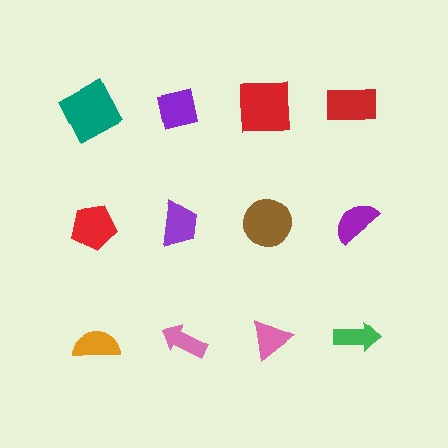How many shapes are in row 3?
4 shapes.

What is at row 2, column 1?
A red pentagon.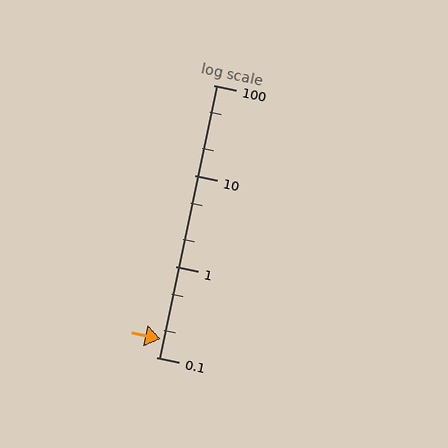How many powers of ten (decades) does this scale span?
The scale spans 3 decades, from 0.1 to 100.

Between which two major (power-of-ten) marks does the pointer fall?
The pointer is between 0.1 and 1.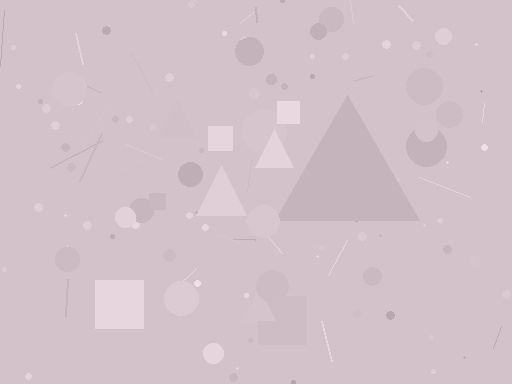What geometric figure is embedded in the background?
A triangle is embedded in the background.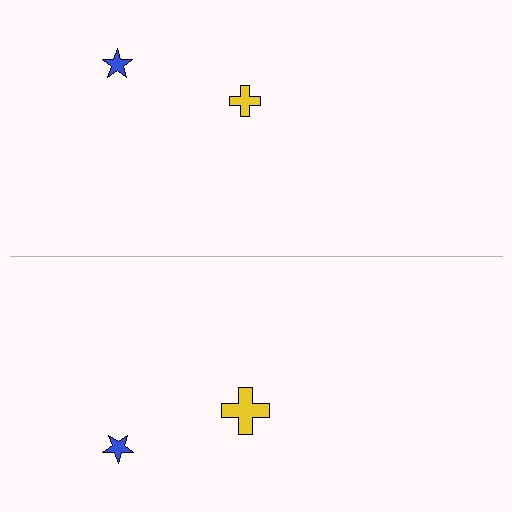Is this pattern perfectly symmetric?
No, the pattern is not perfectly symmetric. The yellow cross on the bottom side has a different size than its mirror counterpart.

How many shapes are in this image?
There are 4 shapes in this image.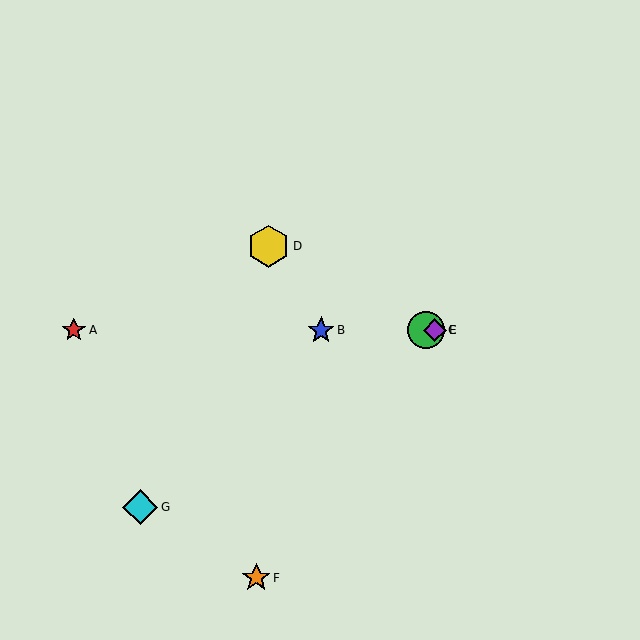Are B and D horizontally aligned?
No, B is at y≈330 and D is at y≈246.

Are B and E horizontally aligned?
Yes, both are at y≈330.